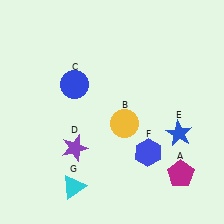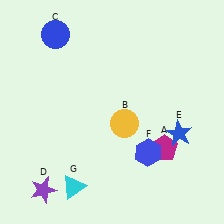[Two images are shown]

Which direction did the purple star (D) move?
The purple star (D) moved down.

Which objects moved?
The objects that moved are: the magenta pentagon (A), the blue circle (C), the purple star (D).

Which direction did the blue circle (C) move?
The blue circle (C) moved up.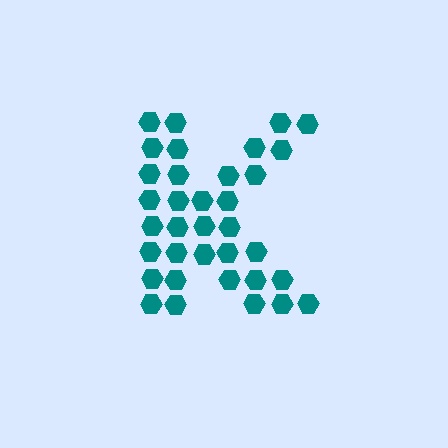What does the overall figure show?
The overall figure shows the letter K.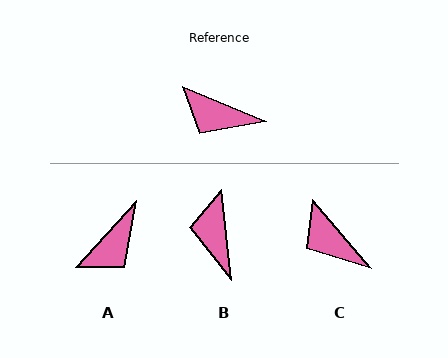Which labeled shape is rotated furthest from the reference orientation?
A, about 70 degrees away.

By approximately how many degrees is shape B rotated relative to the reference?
Approximately 61 degrees clockwise.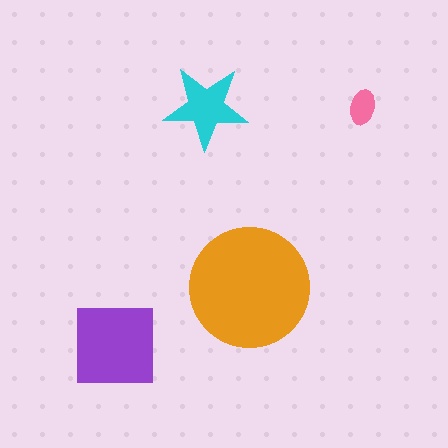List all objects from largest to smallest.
The orange circle, the purple square, the cyan star, the pink ellipse.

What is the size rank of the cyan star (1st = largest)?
3rd.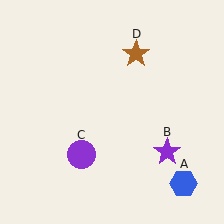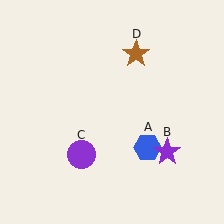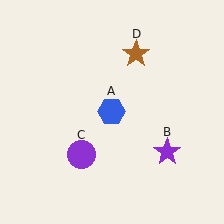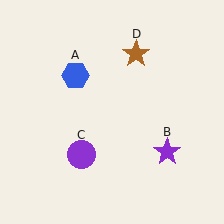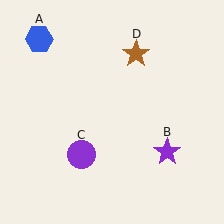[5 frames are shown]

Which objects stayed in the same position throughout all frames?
Purple star (object B) and purple circle (object C) and brown star (object D) remained stationary.